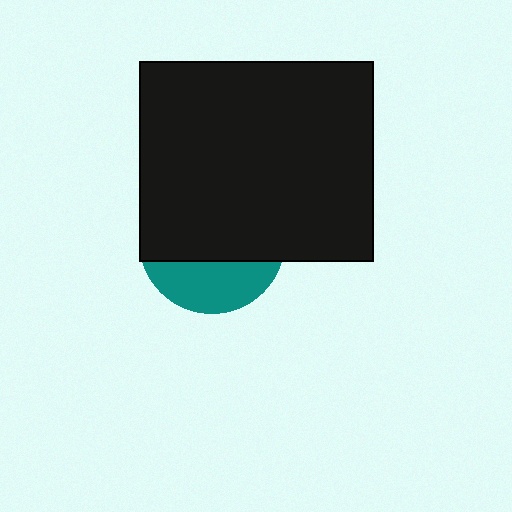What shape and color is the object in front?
The object in front is a black rectangle.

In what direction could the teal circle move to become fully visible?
The teal circle could move down. That would shift it out from behind the black rectangle entirely.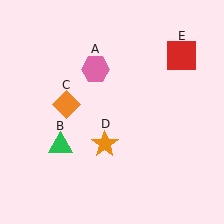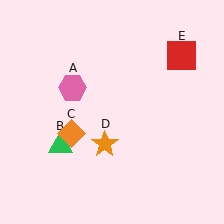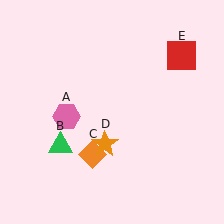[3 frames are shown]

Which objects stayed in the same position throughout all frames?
Green triangle (object B) and orange star (object D) and red square (object E) remained stationary.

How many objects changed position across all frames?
2 objects changed position: pink hexagon (object A), orange diamond (object C).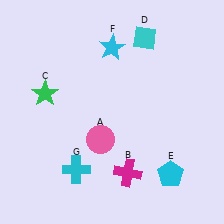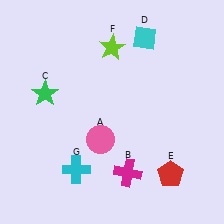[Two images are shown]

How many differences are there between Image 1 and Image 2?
There are 2 differences between the two images.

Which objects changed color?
E changed from cyan to red. F changed from cyan to lime.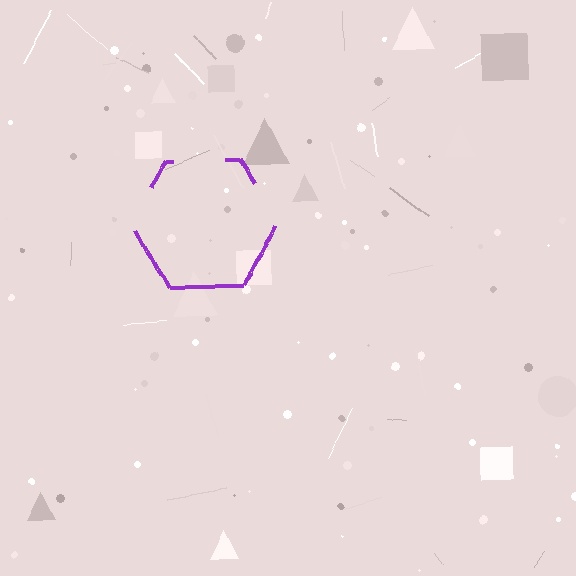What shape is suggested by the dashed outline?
The dashed outline suggests a hexagon.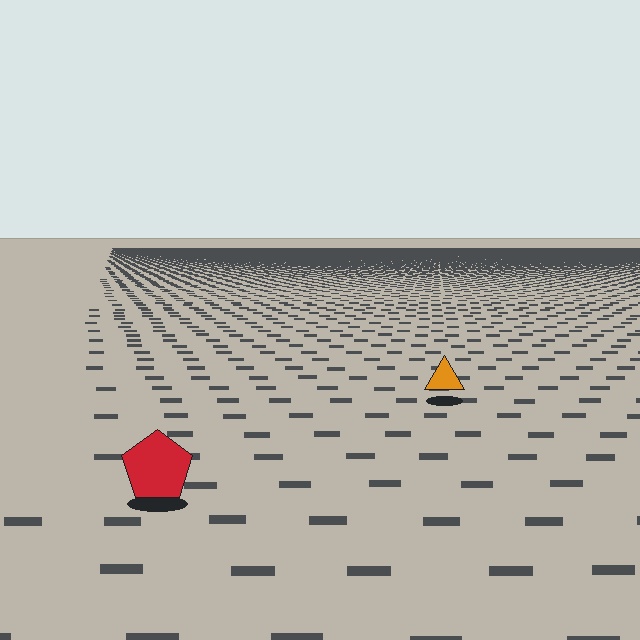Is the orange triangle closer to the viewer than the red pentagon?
No. The red pentagon is closer — you can tell from the texture gradient: the ground texture is coarser near it.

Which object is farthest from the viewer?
The orange triangle is farthest from the viewer. It appears smaller and the ground texture around it is denser.